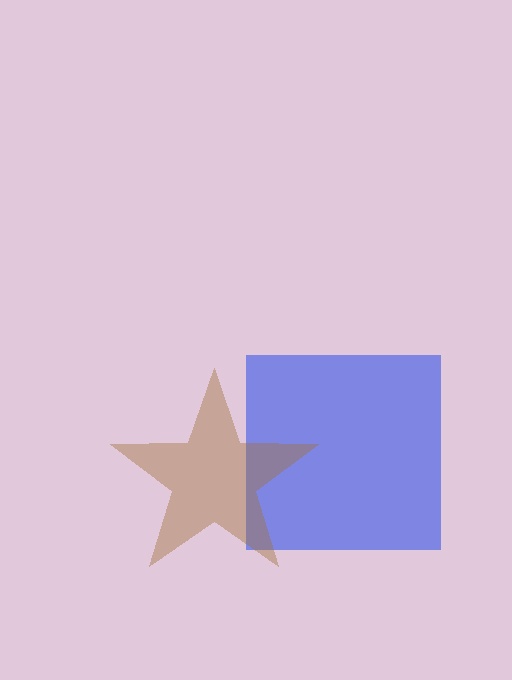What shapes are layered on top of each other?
The layered shapes are: a blue square, a brown star.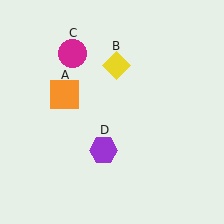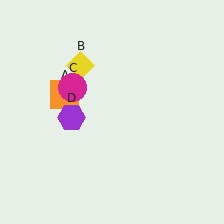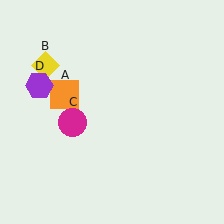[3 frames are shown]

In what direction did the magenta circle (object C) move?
The magenta circle (object C) moved down.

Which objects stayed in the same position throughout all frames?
Orange square (object A) remained stationary.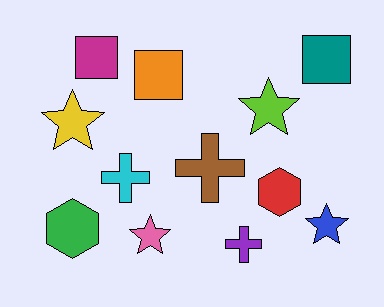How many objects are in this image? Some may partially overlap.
There are 12 objects.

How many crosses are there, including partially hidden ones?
There are 3 crosses.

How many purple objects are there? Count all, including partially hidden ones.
There is 1 purple object.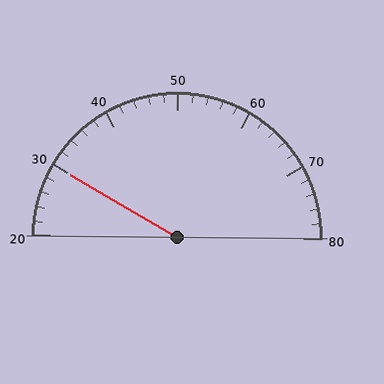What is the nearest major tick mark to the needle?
The nearest major tick mark is 30.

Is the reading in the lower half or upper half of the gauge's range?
The reading is in the lower half of the range (20 to 80).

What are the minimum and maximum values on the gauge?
The gauge ranges from 20 to 80.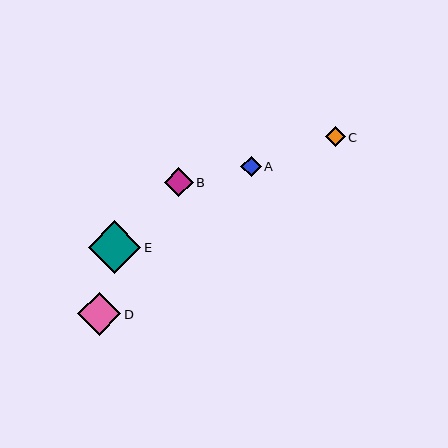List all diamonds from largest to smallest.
From largest to smallest: E, D, B, A, C.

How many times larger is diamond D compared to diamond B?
Diamond D is approximately 1.5 times the size of diamond B.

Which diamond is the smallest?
Diamond C is the smallest with a size of approximately 20 pixels.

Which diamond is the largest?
Diamond E is the largest with a size of approximately 53 pixels.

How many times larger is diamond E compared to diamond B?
Diamond E is approximately 1.8 times the size of diamond B.